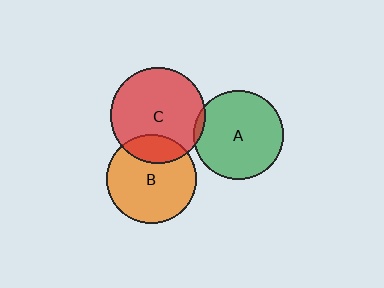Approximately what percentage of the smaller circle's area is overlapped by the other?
Approximately 5%.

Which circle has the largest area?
Circle C (red).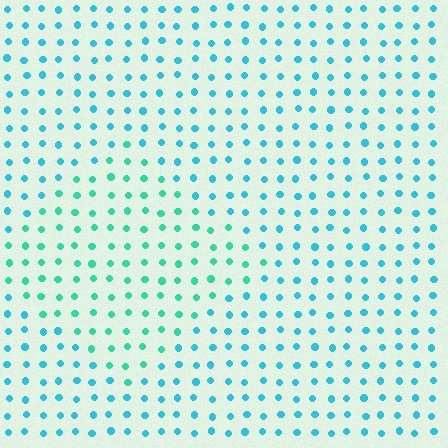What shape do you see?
I see a diamond.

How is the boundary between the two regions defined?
The boundary is defined purely by a slight shift in hue (about 28 degrees). Spacing, size, and orientation are identical on both sides.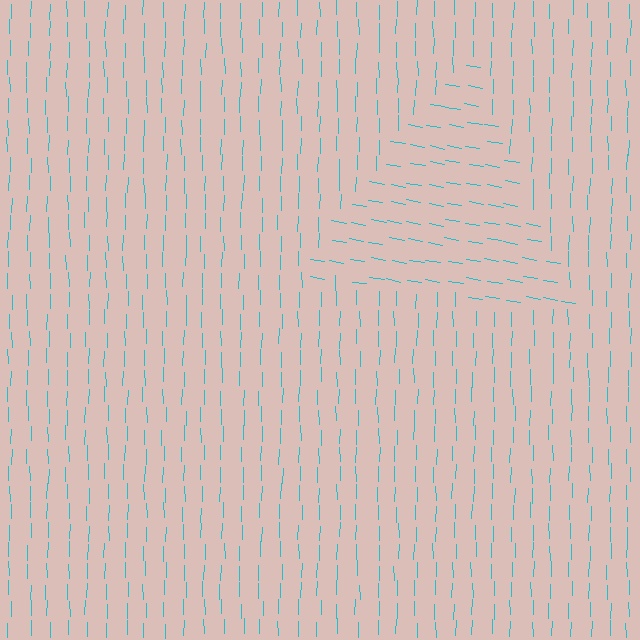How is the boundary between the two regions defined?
The boundary is defined purely by a change in line orientation (approximately 80 degrees difference). All lines are the same color and thickness.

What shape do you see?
I see a triangle.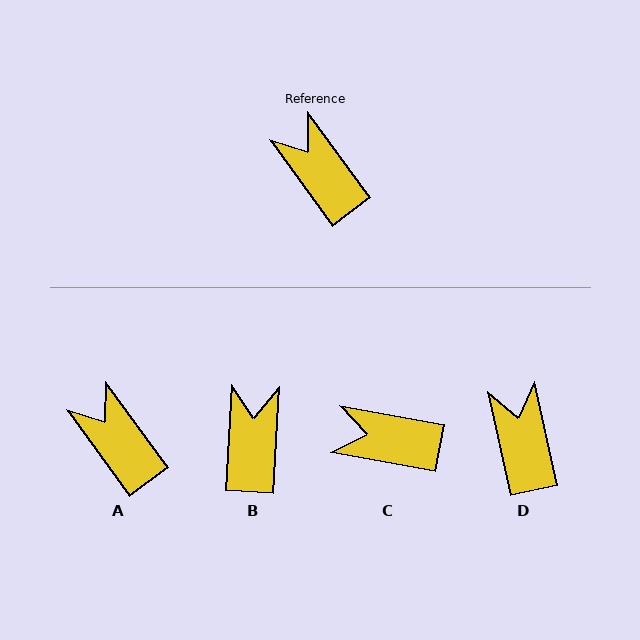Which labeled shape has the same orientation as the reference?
A.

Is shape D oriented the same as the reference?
No, it is off by about 24 degrees.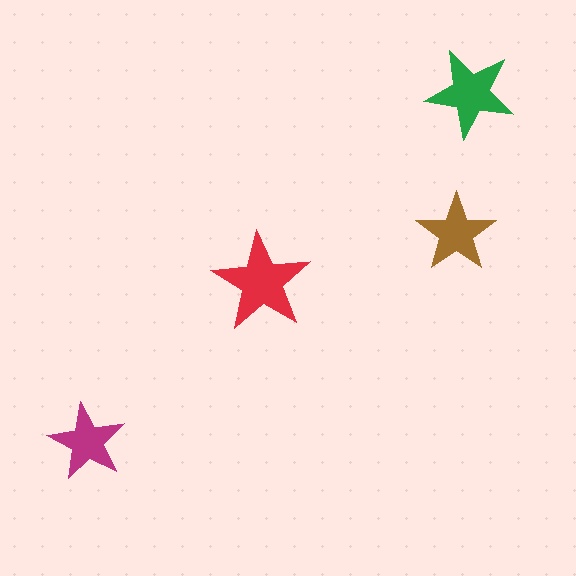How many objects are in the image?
There are 4 objects in the image.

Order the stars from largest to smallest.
the red one, the green one, the brown one, the magenta one.